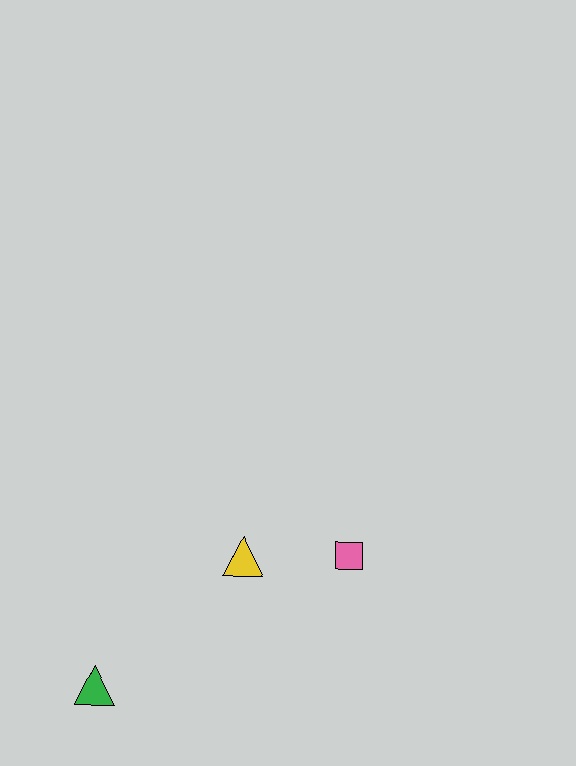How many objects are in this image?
There are 3 objects.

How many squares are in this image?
There is 1 square.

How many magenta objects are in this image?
There are no magenta objects.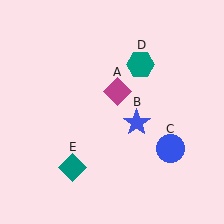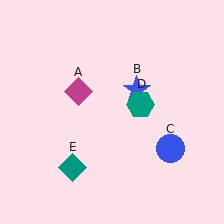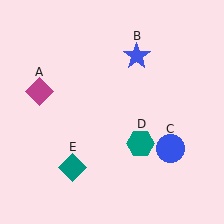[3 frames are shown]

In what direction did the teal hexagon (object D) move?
The teal hexagon (object D) moved down.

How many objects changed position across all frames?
3 objects changed position: magenta diamond (object A), blue star (object B), teal hexagon (object D).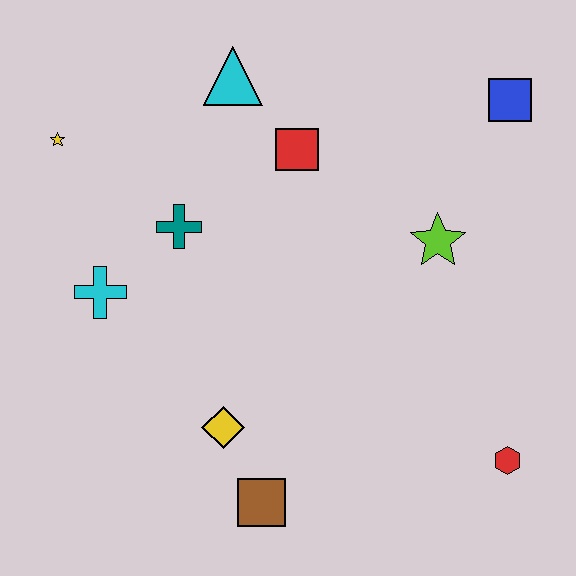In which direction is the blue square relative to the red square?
The blue square is to the right of the red square.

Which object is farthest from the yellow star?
The red hexagon is farthest from the yellow star.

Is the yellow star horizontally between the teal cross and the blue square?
No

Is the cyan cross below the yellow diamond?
No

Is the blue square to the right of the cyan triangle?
Yes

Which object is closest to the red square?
The cyan triangle is closest to the red square.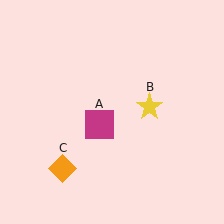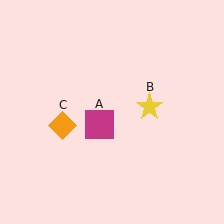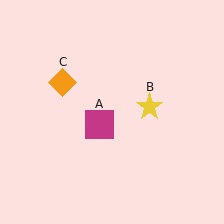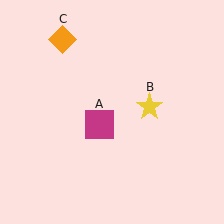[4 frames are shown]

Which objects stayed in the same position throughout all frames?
Magenta square (object A) and yellow star (object B) remained stationary.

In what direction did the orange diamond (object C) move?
The orange diamond (object C) moved up.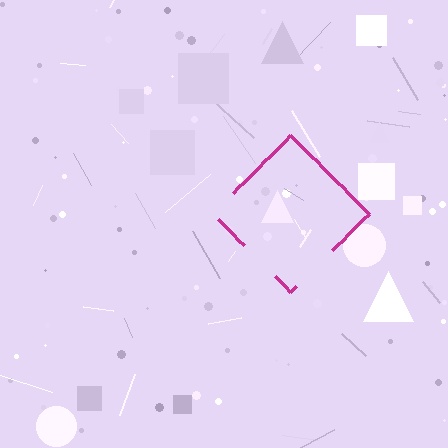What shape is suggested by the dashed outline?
The dashed outline suggests a diamond.